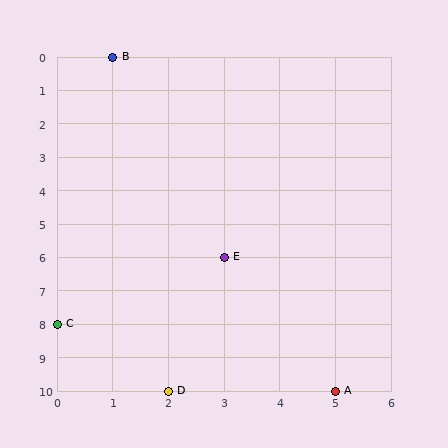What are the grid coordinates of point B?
Point B is at grid coordinates (1, 0).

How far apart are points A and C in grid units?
Points A and C are 5 columns and 2 rows apart (about 5.4 grid units diagonally).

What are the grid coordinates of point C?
Point C is at grid coordinates (0, 8).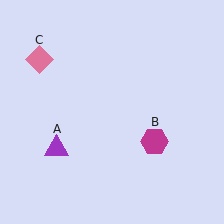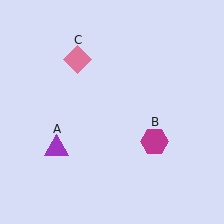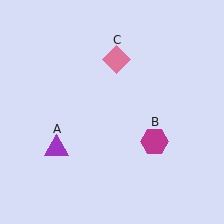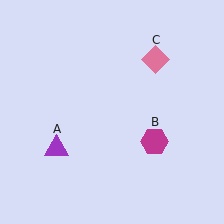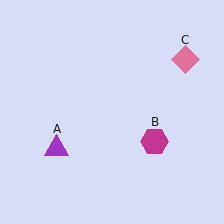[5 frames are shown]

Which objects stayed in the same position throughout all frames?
Purple triangle (object A) and magenta hexagon (object B) remained stationary.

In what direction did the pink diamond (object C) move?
The pink diamond (object C) moved right.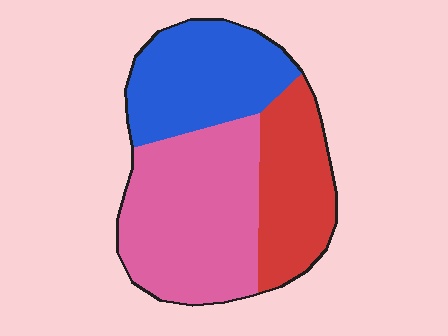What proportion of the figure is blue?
Blue covers 30% of the figure.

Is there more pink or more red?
Pink.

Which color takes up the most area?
Pink, at roughly 45%.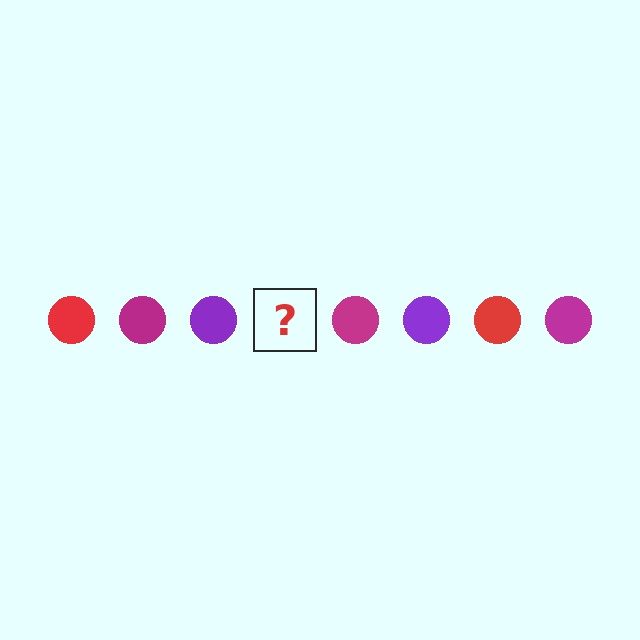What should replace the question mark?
The question mark should be replaced with a red circle.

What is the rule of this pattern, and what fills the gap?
The rule is that the pattern cycles through red, magenta, purple circles. The gap should be filled with a red circle.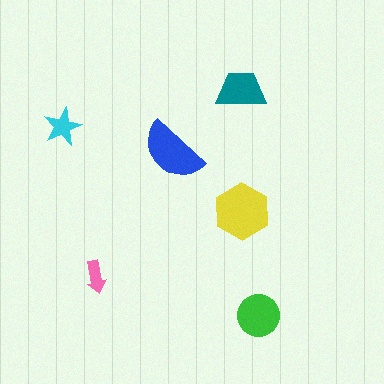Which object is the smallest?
The pink arrow.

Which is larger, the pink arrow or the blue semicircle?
The blue semicircle.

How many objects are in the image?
There are 6 objects in the image.